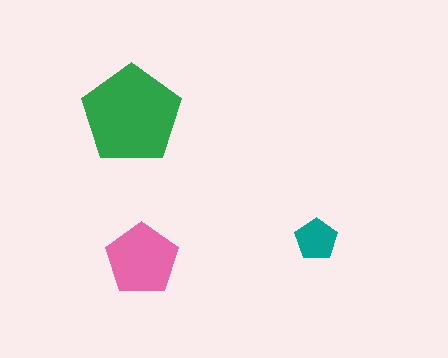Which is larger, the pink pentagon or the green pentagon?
The green one.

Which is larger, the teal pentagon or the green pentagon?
The green one.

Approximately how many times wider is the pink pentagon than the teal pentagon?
About 1.5 times wider.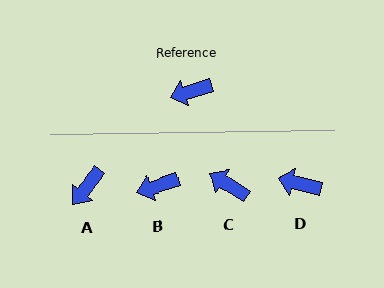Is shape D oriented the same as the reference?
No, it is off by about 32 degrees.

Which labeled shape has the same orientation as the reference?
B.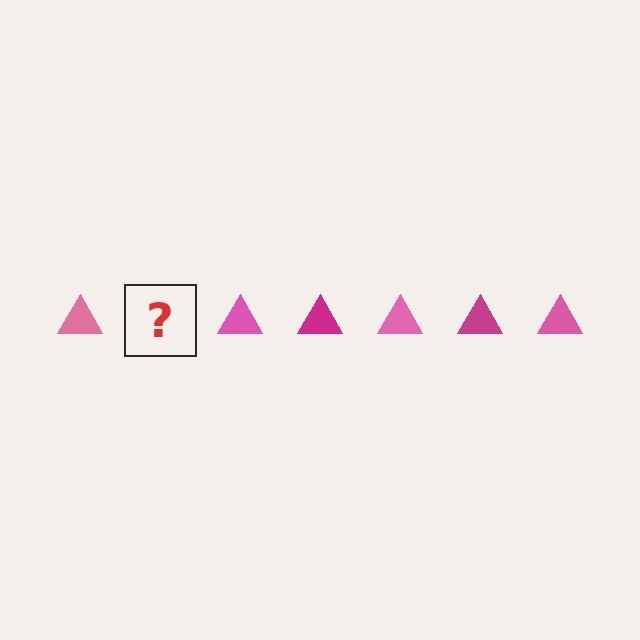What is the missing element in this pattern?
The missing element is a magenta triangle.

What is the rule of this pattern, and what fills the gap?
The rule is that the pattern cycles through pink, magenta triangles. The gap should be filled with a magenta triangle.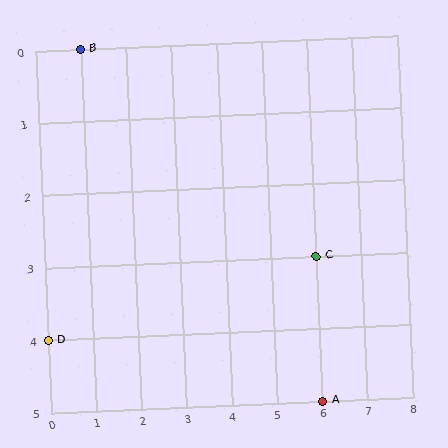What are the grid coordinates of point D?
Point D is at grid coordinates (0, 4).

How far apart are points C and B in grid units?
Points C and B are 5 columns and 3 rows apart (about 5.8 grid units diagonally).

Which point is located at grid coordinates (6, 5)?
Point A is at (6, 5).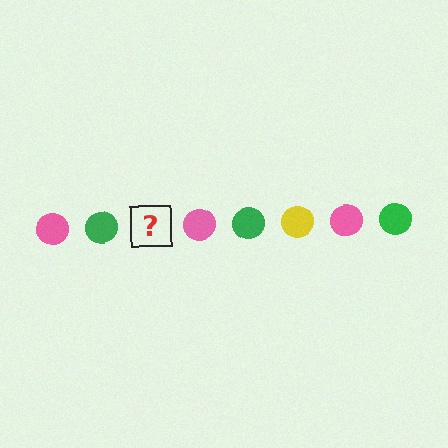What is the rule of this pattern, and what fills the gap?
The rule is that the pattern cycles through pink, green, yellow circles. The gap should be filled with a yellow circle.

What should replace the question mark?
The question mark should be replaced with a yellow circle.